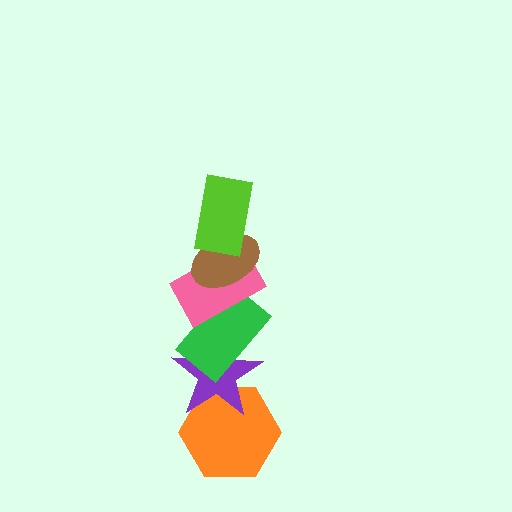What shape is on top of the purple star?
The green rectangle is on top of the purple star.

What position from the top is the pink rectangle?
The pink rectangle is 3rd from the top.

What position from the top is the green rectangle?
The green rectangle is 4th from the top.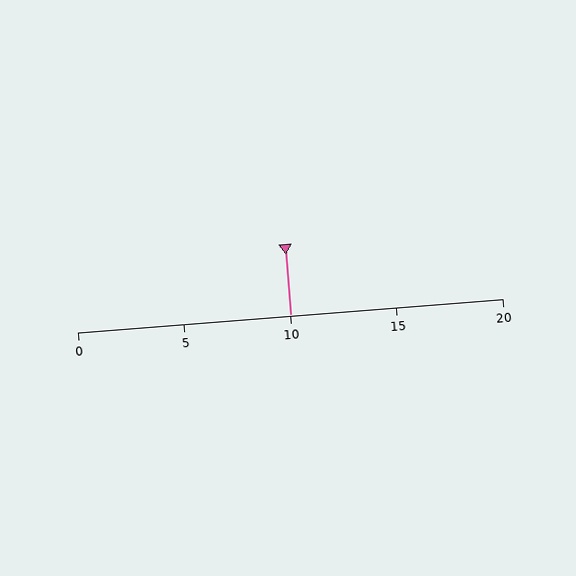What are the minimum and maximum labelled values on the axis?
The axis runs from 0 to 20.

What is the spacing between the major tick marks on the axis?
The major ticks are spaced 5 apart.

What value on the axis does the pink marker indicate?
The marker indicates approximately 10.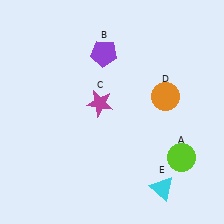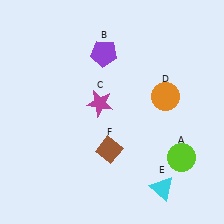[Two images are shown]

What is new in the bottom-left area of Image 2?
A brown diamond (F) was added in the bottom-left area of Image 2.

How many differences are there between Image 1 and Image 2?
There is 1 difference between the two images.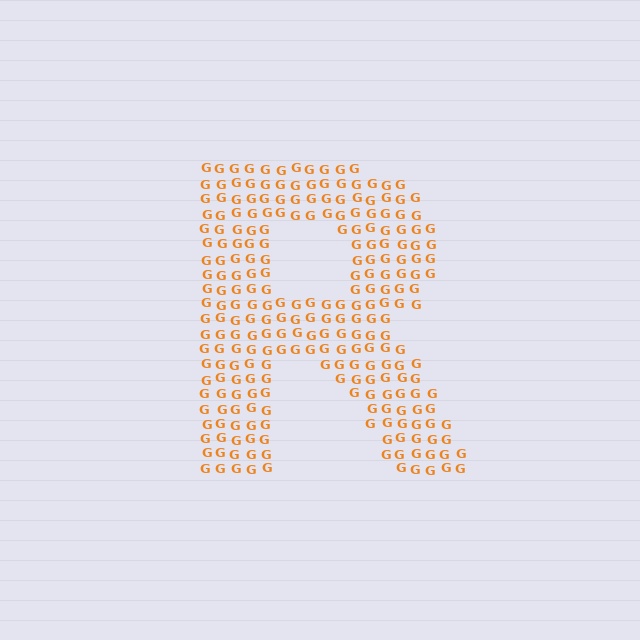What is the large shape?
The large shape is the letter R.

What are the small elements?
The small elements are letter G's.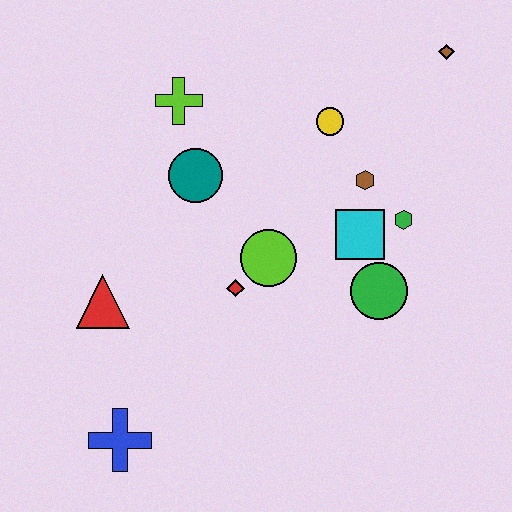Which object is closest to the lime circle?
The red diamond is closest to the lime circle.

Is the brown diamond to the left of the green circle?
No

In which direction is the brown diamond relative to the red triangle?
The brown diamond is to the right of the red triangle.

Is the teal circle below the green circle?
No